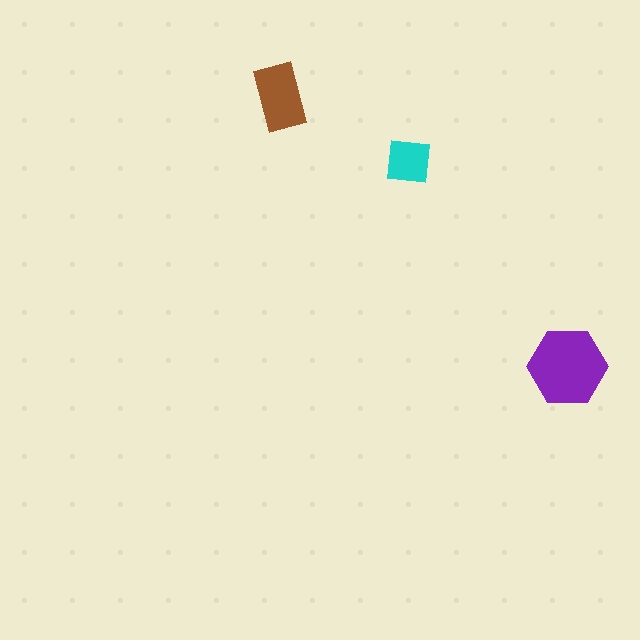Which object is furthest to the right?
The purple hexagon is rightmost.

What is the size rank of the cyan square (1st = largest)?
3rd.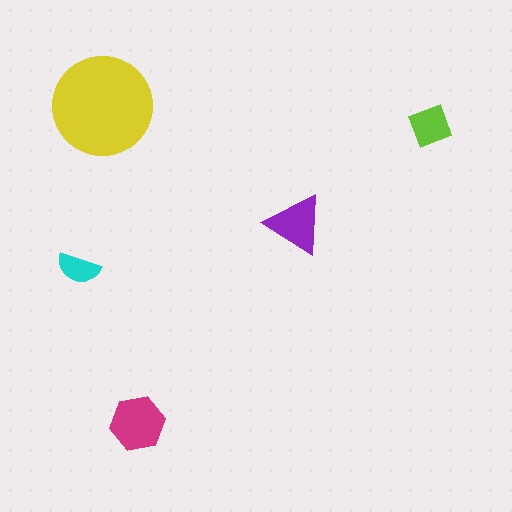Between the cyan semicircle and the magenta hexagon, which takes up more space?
The magenta hexagon.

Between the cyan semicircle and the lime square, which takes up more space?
The lime square.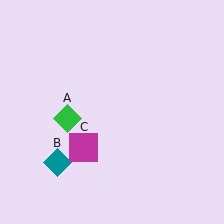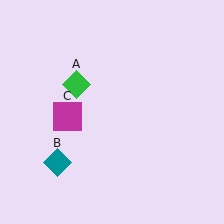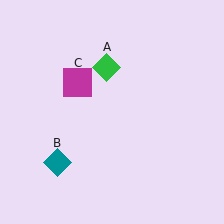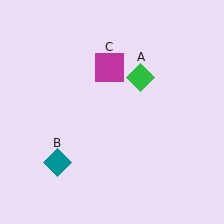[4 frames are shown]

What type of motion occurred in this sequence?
The green diamond (object A), magenta square (object C) rotated clockwise around the center of the scene.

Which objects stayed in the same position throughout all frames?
Teal diamond (object B) remained stationary.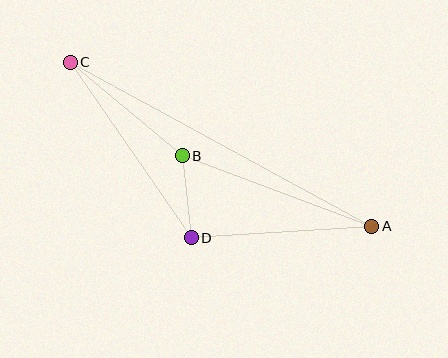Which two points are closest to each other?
Points B and D are closest to each other.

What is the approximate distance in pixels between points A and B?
The distance between A and B is approximately 202 pixels.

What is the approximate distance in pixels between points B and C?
The distance between B and C is approximately 146 pixels.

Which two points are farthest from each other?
Points A and C are farthest from each other.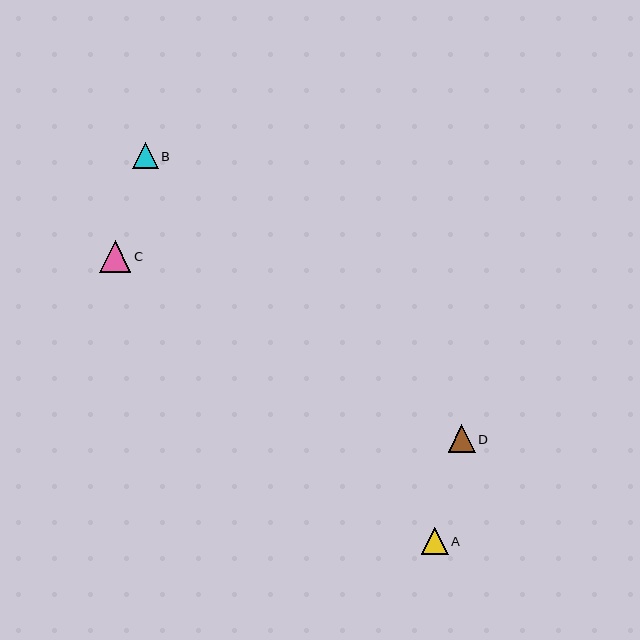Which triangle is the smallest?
Triangle B is the smallest with a size of approximately 26 pixels.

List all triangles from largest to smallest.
From largest to smallest: C, D, A, B.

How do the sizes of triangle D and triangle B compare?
Triangle D and triangle B are approximately the same size.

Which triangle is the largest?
Triangle C is the largest with a size of approximately 32 pixels.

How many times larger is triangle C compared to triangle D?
Triangle C is approximately 1.2 times the size of triangle D.